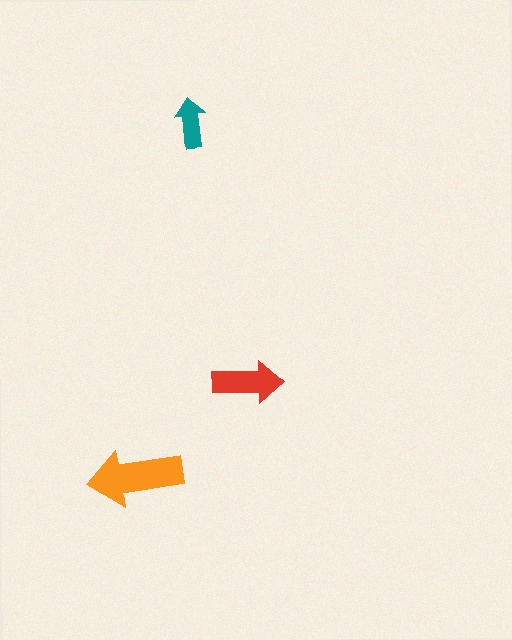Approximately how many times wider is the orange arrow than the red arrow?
About 1.5 times wider.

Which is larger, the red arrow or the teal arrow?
The red one.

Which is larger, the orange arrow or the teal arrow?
The orange one.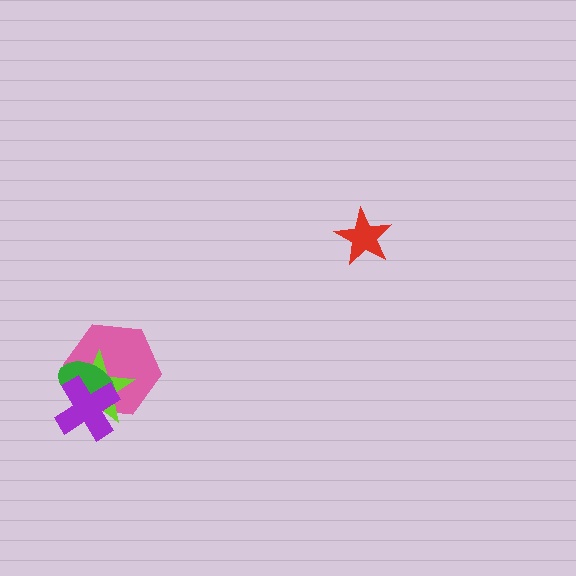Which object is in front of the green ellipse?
The purple cross is in front of the green ellipse.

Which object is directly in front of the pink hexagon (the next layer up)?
The lime star is directly in front of the pink hexagon.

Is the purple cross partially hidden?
No, no other shape covers it.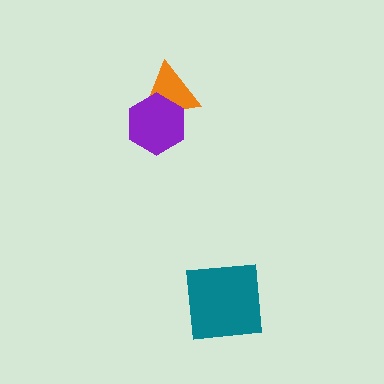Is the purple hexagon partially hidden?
No, no other shape covers it.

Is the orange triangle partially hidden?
Yes, it is partially covered by another shape.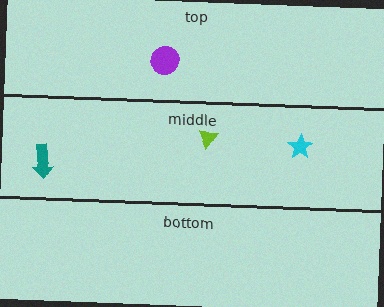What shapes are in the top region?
The purple circle.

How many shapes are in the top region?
1.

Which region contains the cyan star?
The middle region.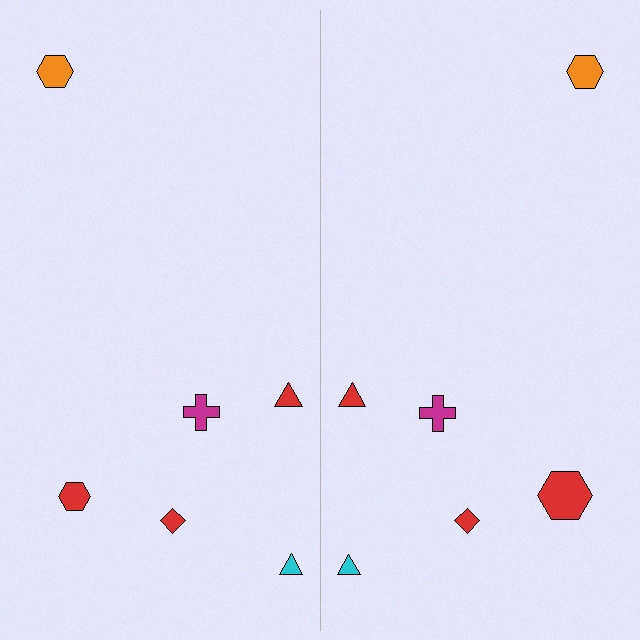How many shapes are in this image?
There are 12 shapes in this image.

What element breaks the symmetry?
The red hexagon on the right side has a different size than its mirror counterpart.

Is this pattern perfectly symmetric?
No, the pattern is not perfectly symmetric. The red hexagon on the right side has a different size than its mirror counterpart.